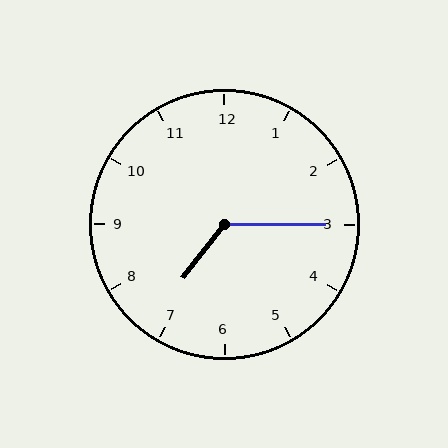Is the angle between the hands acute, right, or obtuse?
It is obtuse.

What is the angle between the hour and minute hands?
Approximately 128 degrees.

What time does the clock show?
7:15.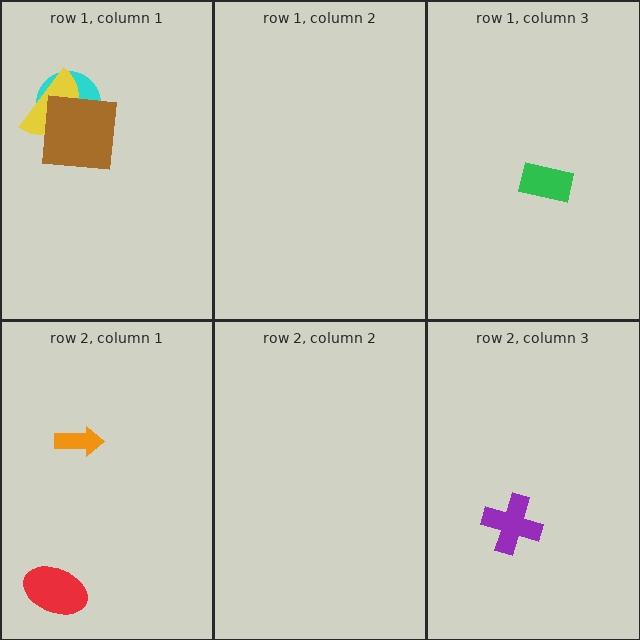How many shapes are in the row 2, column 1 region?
2.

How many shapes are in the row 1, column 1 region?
3.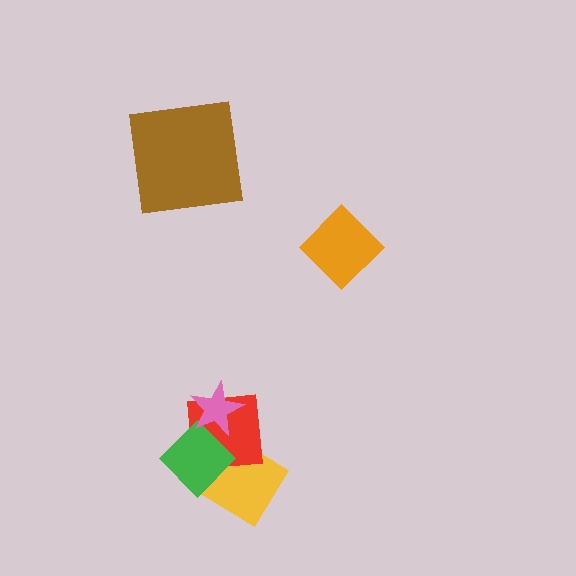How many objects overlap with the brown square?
0 objects overlap with the brown square.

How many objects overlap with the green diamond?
3 objects overlap with the green diamond.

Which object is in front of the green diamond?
The pink star is in front of the green diamond.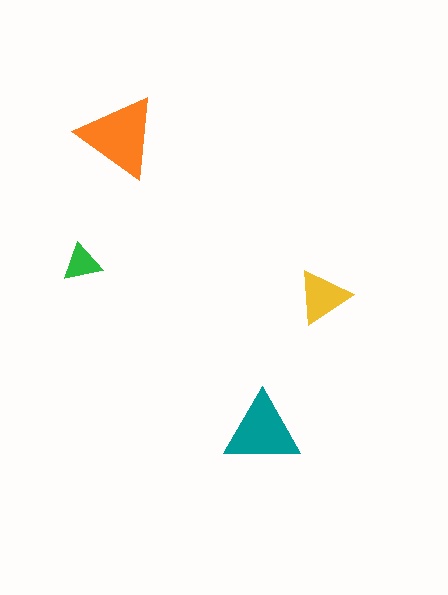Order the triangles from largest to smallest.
the orange one, the teal one, the yellow one, the green one.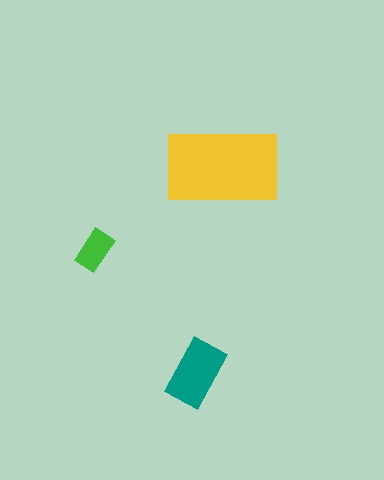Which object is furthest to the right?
The yellow rectangle is rightmost.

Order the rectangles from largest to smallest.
the yellow one, the teal one, the green one.